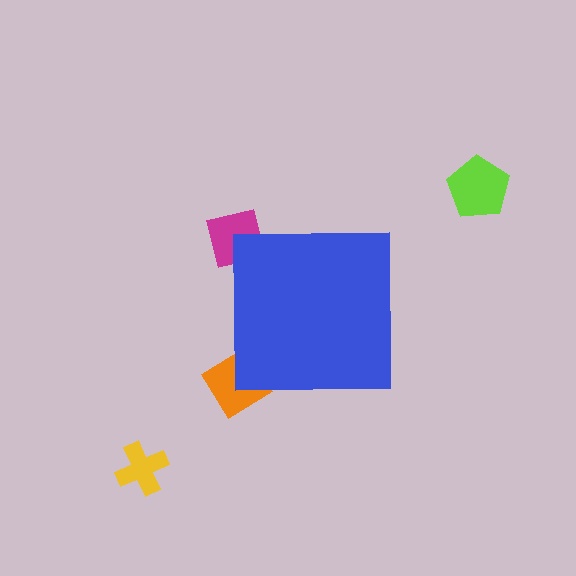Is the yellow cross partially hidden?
No, the yellow cross is fully visible.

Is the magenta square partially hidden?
Yes, the magenta square is partially hidden behind the blue square.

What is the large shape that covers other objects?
A blue square.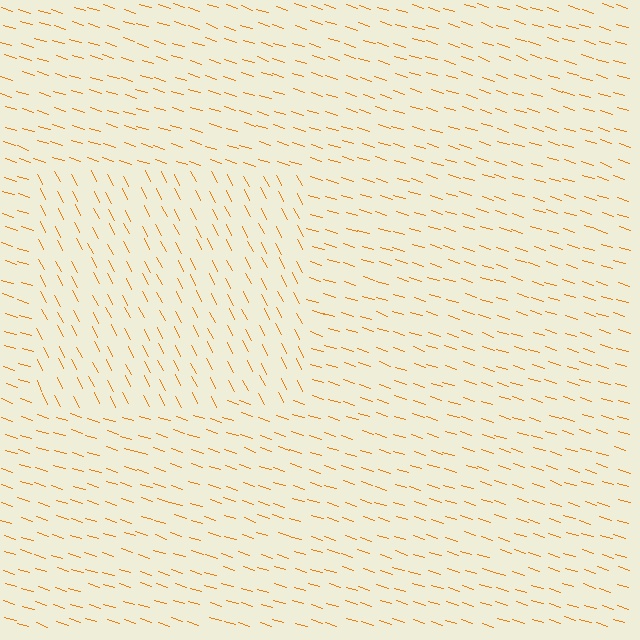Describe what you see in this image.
The image is filled with small orange line segments. A rectangle region in the image has lines oriented differently from the surrounding lines, creating a visible texture boundary.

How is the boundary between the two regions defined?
The boundary is defined purely by a change in line orientation (approximately 45 degrees difference). All lines are the same color and thickness.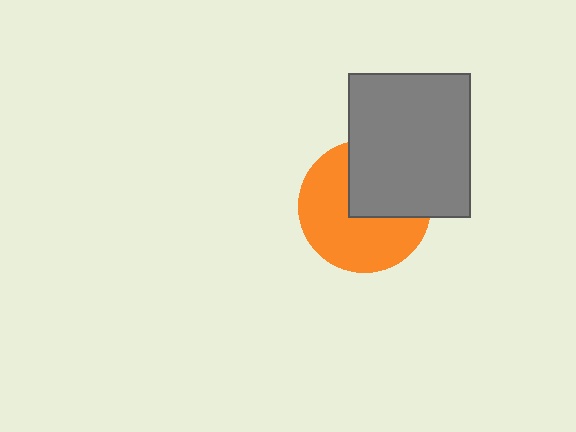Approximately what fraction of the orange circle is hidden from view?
Roughly 40% of the orange circle is hidden behind the gray rectangle.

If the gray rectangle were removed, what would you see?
You would see the complete orange circle.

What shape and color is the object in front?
The object in front is a gray rectangle.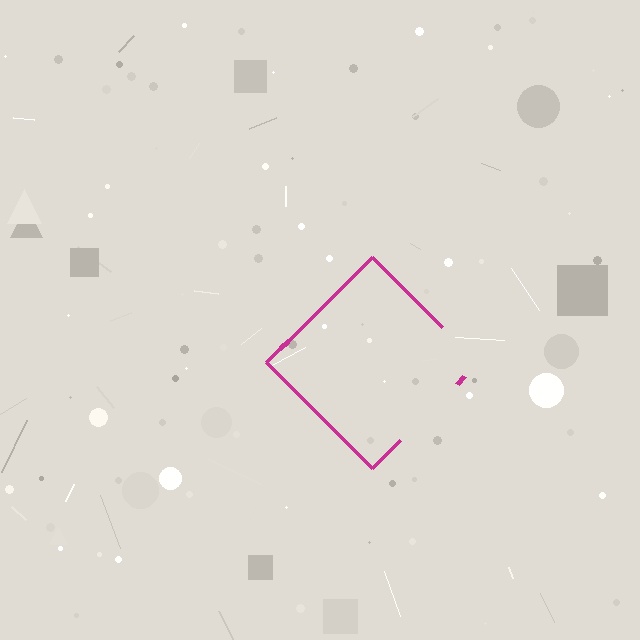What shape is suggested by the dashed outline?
The dashed outline suggests a diamond.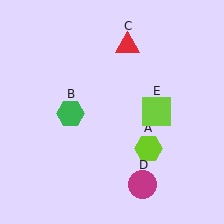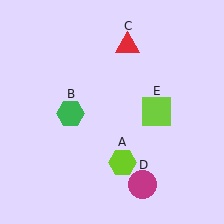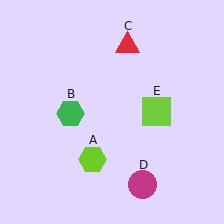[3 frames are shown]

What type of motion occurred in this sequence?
The lime hexagon (object A) rotated clockwise around the center of the scene.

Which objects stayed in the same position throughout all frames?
Green hexagon (object B) and red triangle (object C) and magenta circle (object D) and lime square (object E) remained stationary.